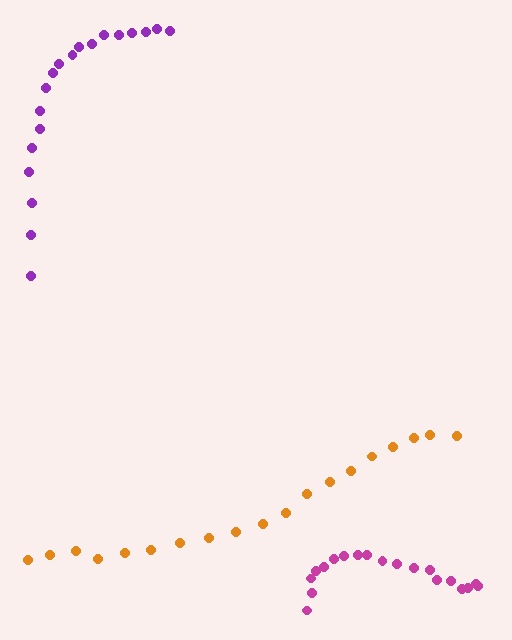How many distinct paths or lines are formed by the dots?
There are 3 distinct paths.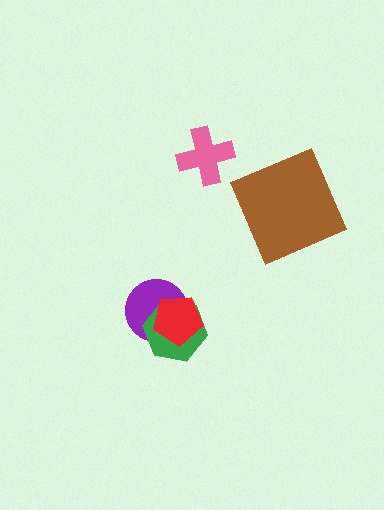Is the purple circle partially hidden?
Yes, it is partially covered by another shape.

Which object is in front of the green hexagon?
The red pentagon is in front of the green hexagon.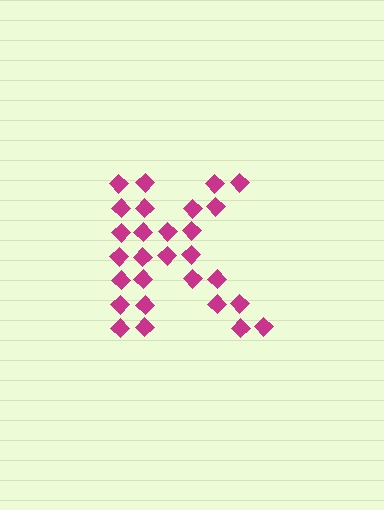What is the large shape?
The large shape is the letter K.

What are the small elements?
The small elements are diamonds.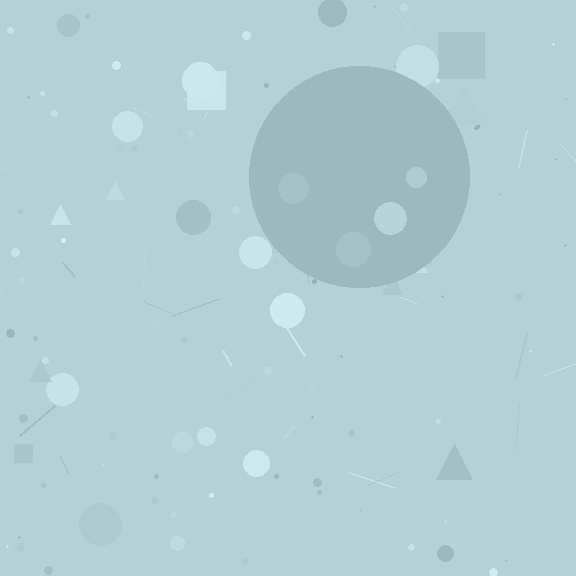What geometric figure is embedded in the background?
A circle is embedded in the background.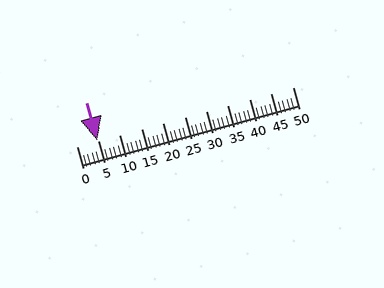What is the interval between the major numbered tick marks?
The major tick marks are spaced 5 units apart.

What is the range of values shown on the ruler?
The ruler shows values from 0 to 50.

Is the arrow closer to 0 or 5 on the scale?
The arrow is closer to 5.